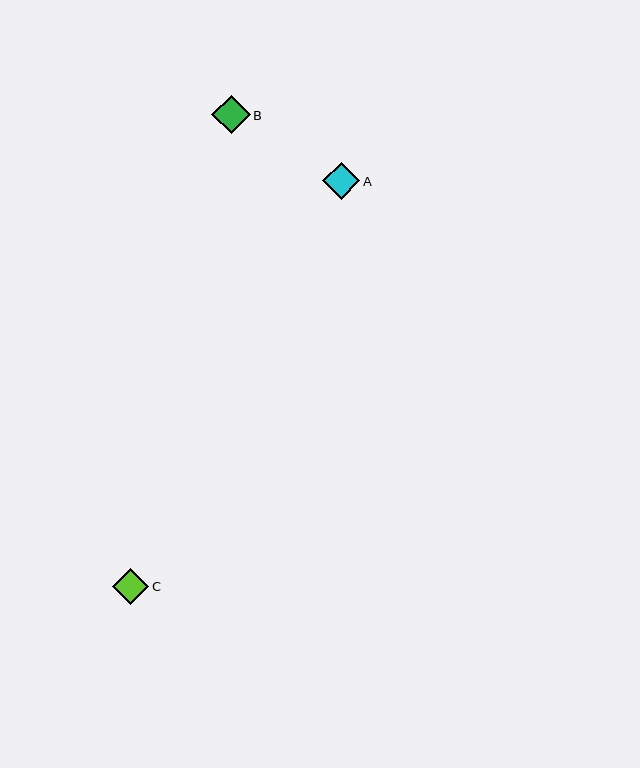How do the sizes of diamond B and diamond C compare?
Diamond B and diamond C are approximately the same size.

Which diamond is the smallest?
Diamond C is the smallest with a size of approximately 36 pixels.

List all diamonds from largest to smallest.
From largest to smallest: B, A, C.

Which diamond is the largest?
Diamond B is the largest with a size of approximately 39 pixels.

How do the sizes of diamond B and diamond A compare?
Diamond B and diamond A are approximately the same size.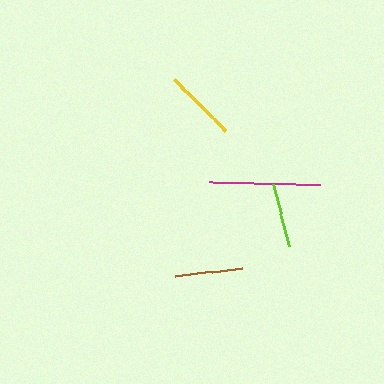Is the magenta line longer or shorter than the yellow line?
The magenta line is longer than the yellow line.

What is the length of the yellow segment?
The yellow segment is approximately 74 pixels long.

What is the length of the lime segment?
The lime segment is approximately 64 pixels long.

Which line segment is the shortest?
The lime line is the shortest at approximately 64 pixels.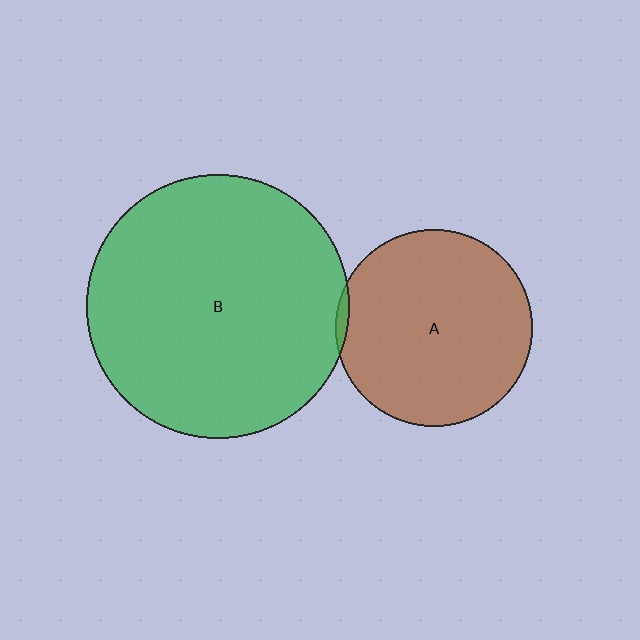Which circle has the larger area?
Circle B (green).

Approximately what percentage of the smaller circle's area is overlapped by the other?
Approximately 5%.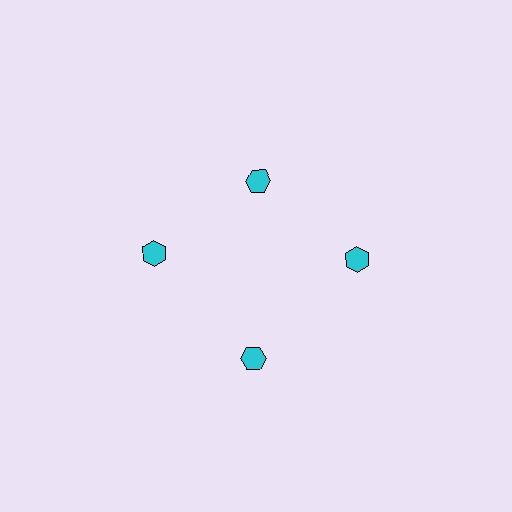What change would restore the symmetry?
The symmetry would be restored by moving it outward, back onto the ring so that all 4 hexagons sit at equal angles and equal distance from the center.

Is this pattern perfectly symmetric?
No. The 4 cyan hexagons are arranged in a ring, but one element near the 12 o'clock position is pulled inward toward the center, breaking the 4-fold rotational symmetry.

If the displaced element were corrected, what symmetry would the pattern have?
It would have 4-fold rotational symmetry — the pattern would map onto itself every 90 degrees.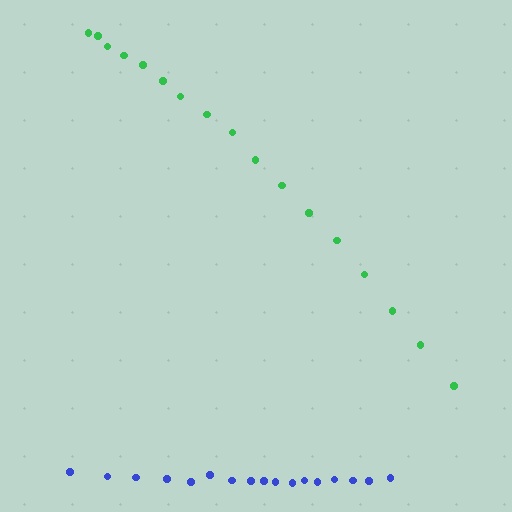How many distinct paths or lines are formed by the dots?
There are 2 distinct paths.